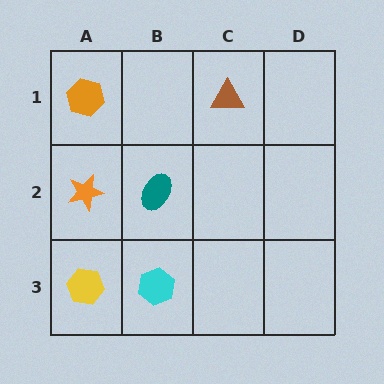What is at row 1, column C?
A brown triangle.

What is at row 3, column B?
A cyan hexagon.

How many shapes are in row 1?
2 shapes.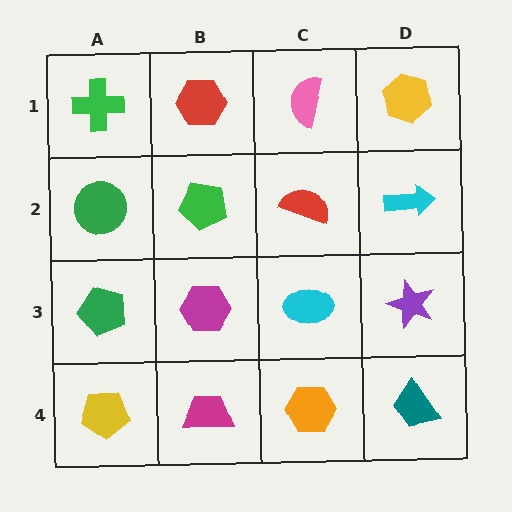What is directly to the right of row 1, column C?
A yellow hexagon.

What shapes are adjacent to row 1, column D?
A cyan arrow (row 2, column D), a pink semicircle (row 1, column C).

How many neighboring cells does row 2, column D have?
3.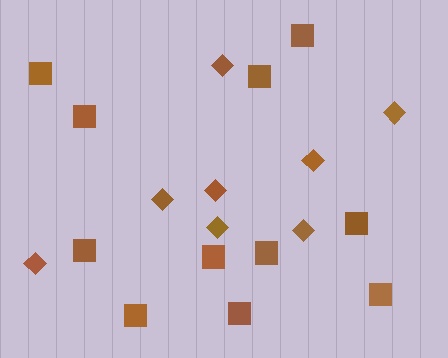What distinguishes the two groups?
There are 2 groups: one group of diamonds (8) and one group of squares (11).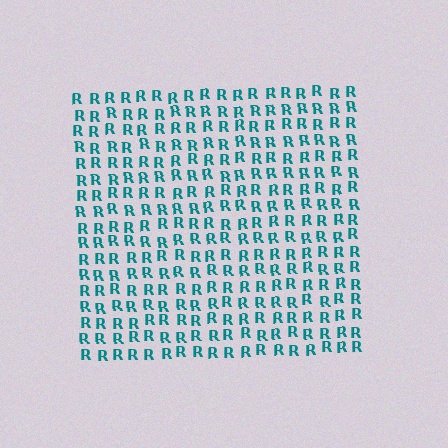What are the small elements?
The small elements are letter R's.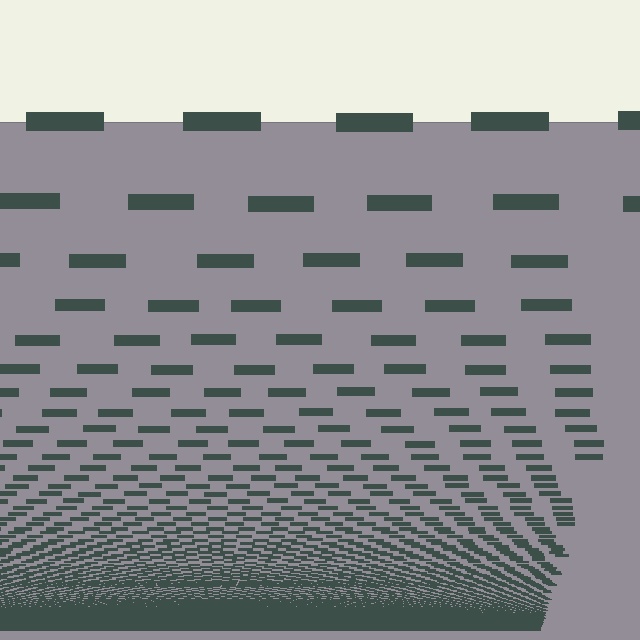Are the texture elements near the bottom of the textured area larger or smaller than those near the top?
Smaller. The gradient is inverted — elements near the bottom are smaller and denser.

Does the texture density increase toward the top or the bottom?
Density increases toward the bottom.